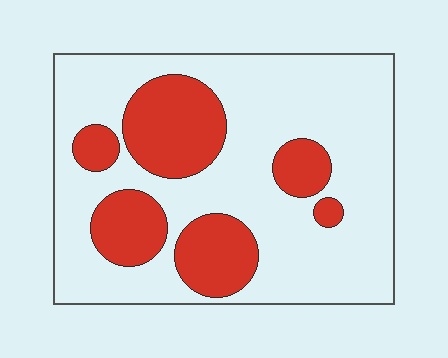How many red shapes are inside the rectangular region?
6.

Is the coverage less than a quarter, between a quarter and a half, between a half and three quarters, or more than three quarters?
Between a quarter and a half.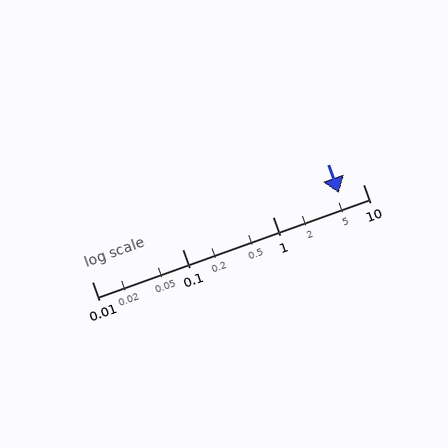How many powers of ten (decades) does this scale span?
The scale spans 3 decades, from 0.01 to 10.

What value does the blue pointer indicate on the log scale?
The pointer indicates approximately 5.4.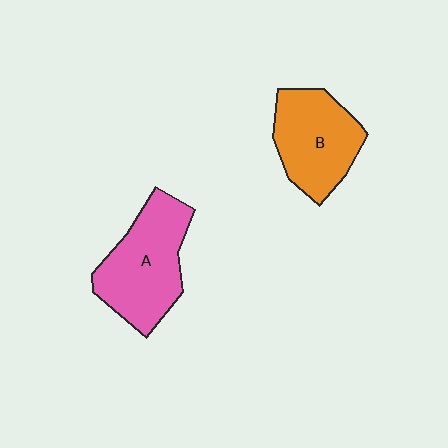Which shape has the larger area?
Shape A (pink).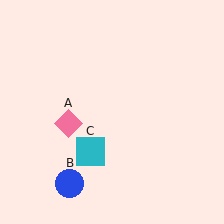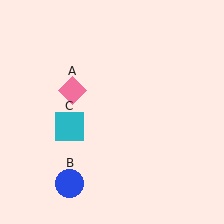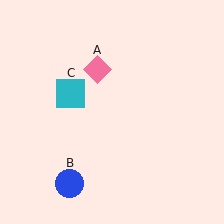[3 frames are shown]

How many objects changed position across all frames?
2 objects changed position: pink diamond (object A), cyan square (object C).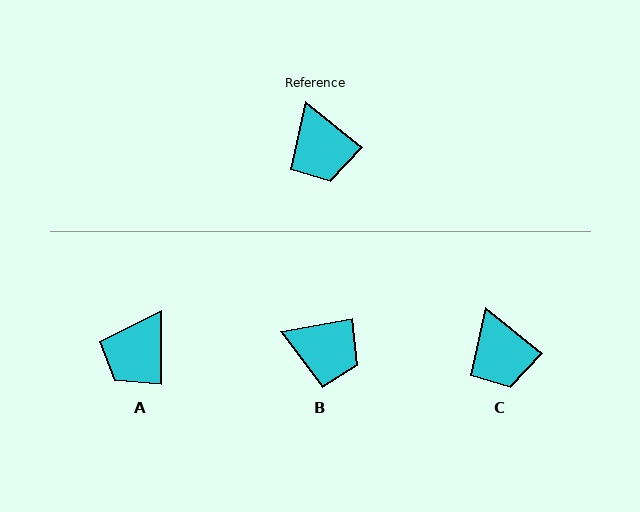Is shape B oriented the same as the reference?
No, it is off by about 49 degrees.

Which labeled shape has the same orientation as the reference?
C.